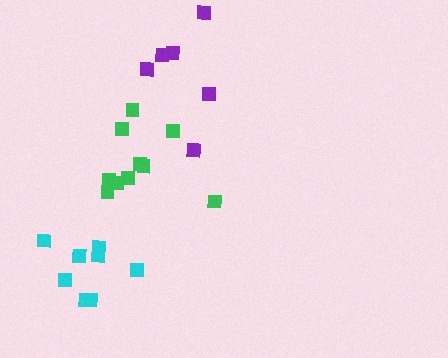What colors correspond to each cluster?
The clusters are colored: green, cyan, purple.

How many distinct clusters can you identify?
There are 3 distinct clusters.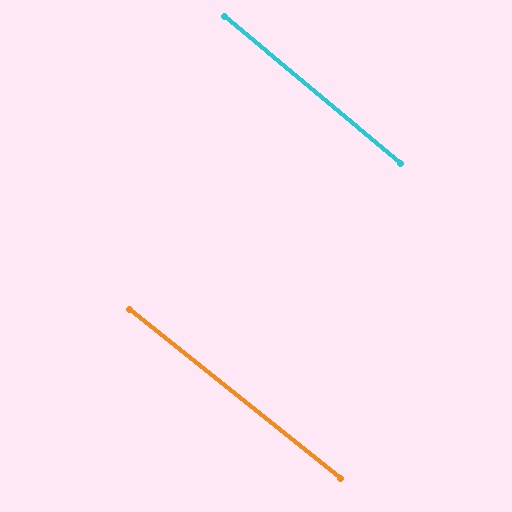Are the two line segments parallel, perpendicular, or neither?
Parallel — their directions differ by only 1.1°.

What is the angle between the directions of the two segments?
Approximately 1 degree.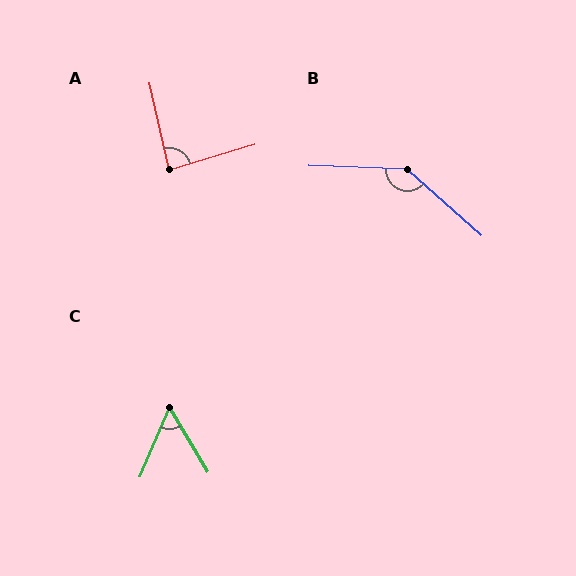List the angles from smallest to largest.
C (53°), A (86°), B (140°).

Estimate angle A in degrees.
Approximately 86 degrees.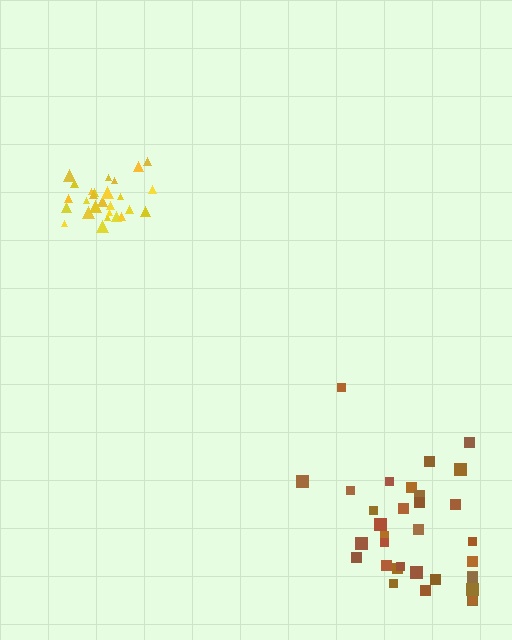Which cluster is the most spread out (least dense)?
Brown.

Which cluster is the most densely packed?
Yellow.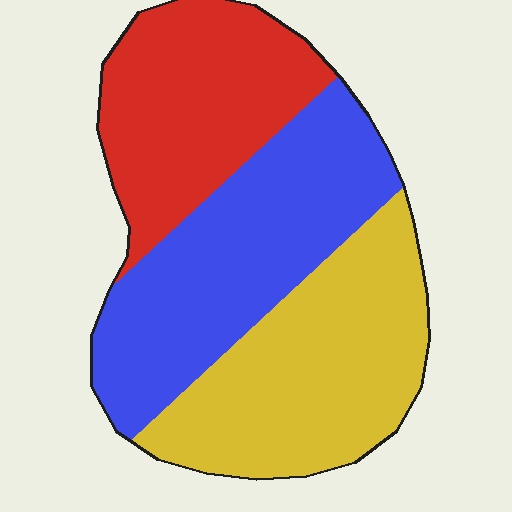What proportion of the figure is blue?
Blue covers roughly 35% of the figure.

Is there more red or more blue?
Blue.